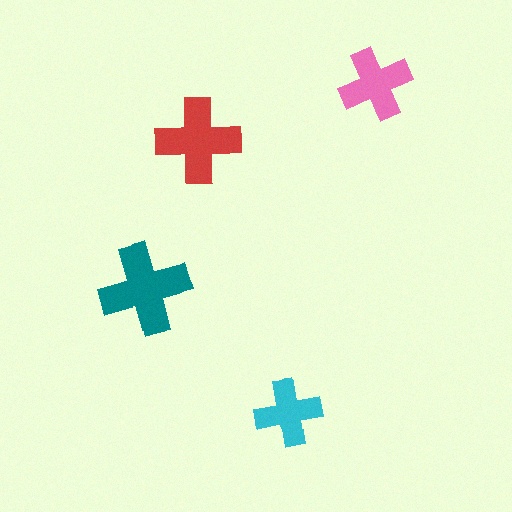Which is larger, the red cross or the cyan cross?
The red one.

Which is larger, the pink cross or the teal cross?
The teal one.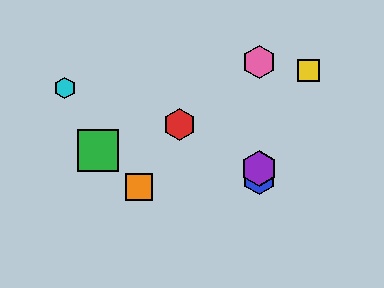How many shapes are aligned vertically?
3 shapes (the blue hexagon, the purple hexagon, the pink hexagon) are aligned vertically.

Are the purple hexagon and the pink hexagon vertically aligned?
Yes, both are at x≈259.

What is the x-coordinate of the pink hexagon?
The pink hexagon is at x≈259.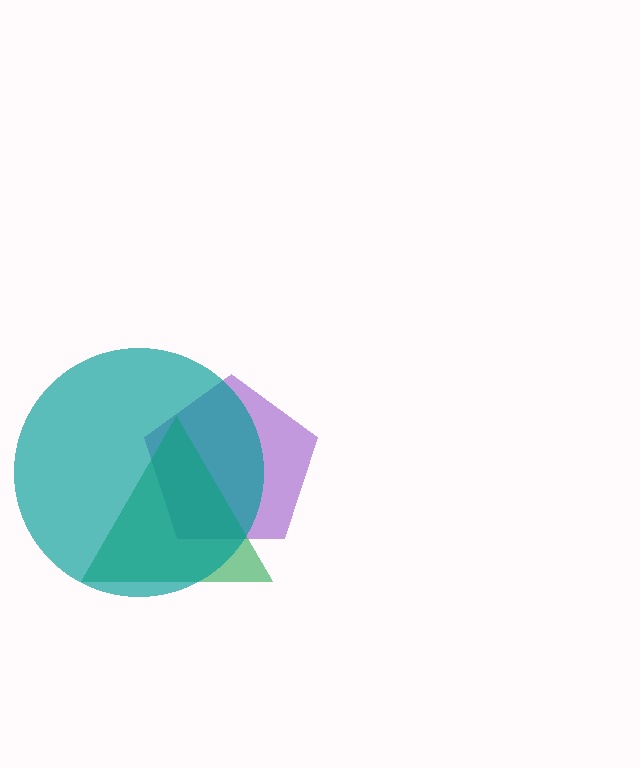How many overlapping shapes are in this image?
There are 3 overlapping shapes in the image.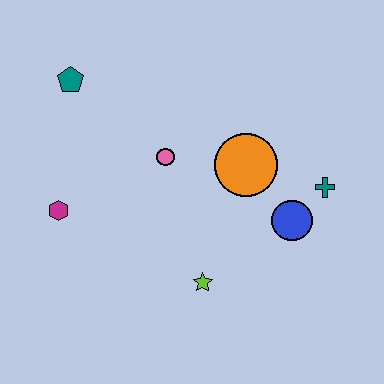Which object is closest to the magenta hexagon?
The pink circle is closest to the magenta hexagon.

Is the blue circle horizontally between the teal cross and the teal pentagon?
Yes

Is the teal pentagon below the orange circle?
No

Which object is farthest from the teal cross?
The teal pentagon is farthest from the teal cross.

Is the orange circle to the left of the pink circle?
No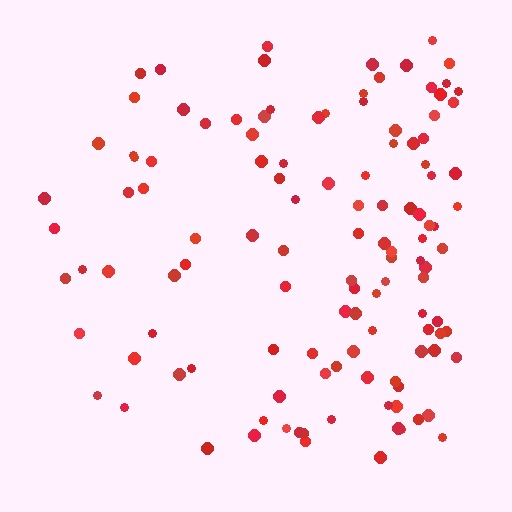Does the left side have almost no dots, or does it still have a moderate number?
Still a moderate number, just noticeably fewer than the right.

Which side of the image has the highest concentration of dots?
The right.